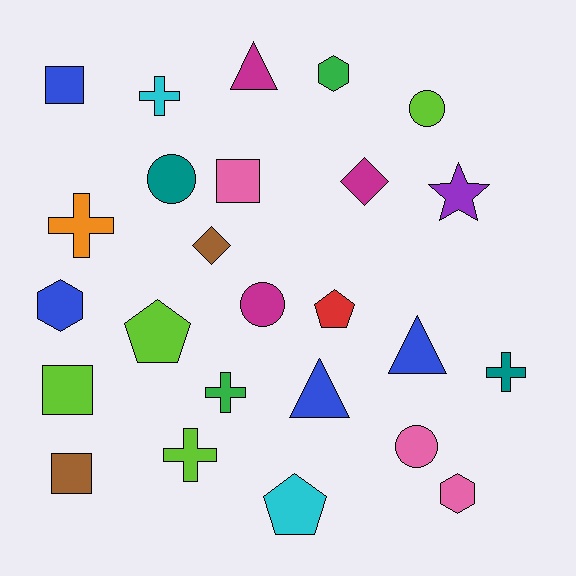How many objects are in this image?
There are 25 objects.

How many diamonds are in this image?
There are 2 diamonds.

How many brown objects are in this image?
There are 2 brown objects.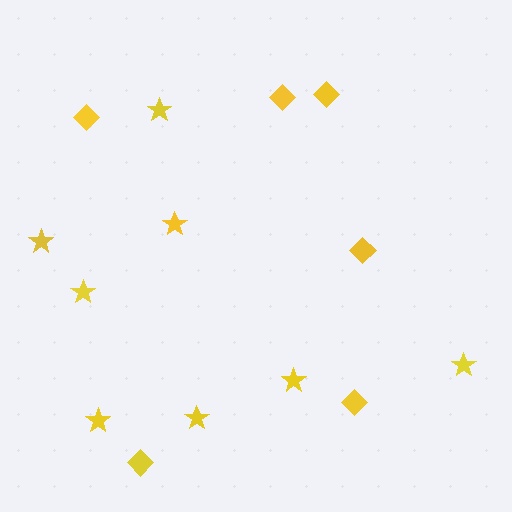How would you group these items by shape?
There are 2 groups: one group of diamonds (6) and one group of stars (8).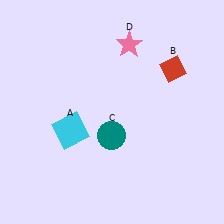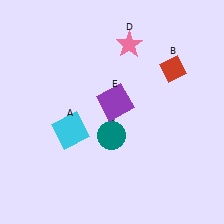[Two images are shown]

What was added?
A purple square (E) was added in Image 2.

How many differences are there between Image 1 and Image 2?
There is 1 difference between the two images.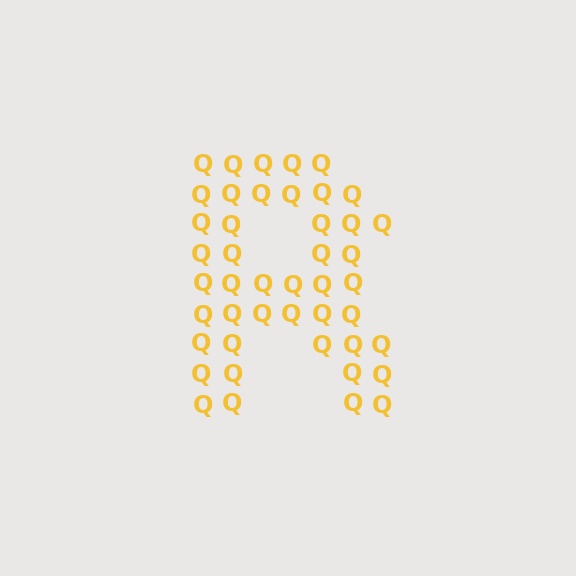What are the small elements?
The small elements are letter Q's.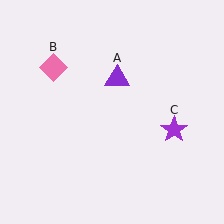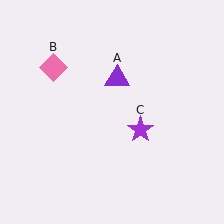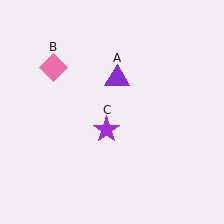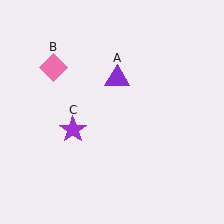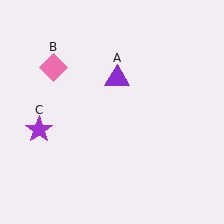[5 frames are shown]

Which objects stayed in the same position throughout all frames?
Purple triangle (object A) and pink diamond (object B) remained stationary.